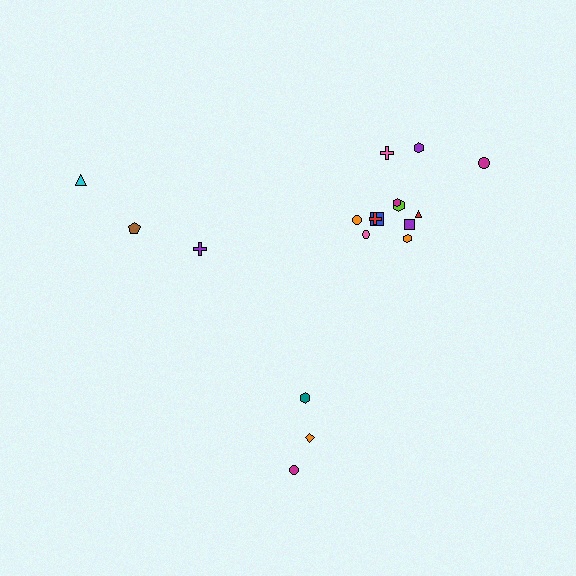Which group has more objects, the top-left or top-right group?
The top-right group.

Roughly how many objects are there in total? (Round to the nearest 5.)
Roughly 20 objects in total.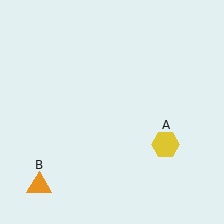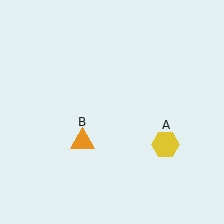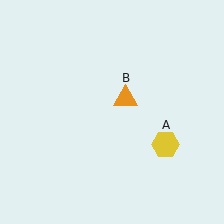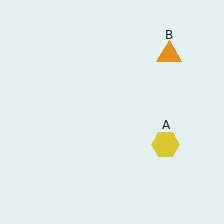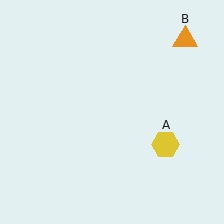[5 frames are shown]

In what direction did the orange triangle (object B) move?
The orange triangle (object B) moved up and to the right.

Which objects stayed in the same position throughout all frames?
Yellow hexagon (object A) remained stationary.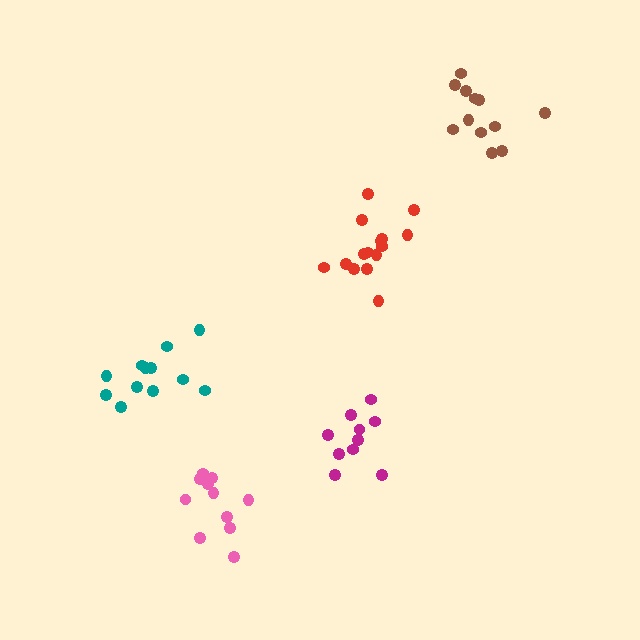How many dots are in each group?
Group 1: 15 dots, Group 2: 12 dots, Group 3: 11 dots, Group 4: 10 dots, Group 5: 12 dots (60 total).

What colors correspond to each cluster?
The clusters are colored: red, teal, pink, magenta, brown.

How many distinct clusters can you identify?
There are 5 distinct clusters.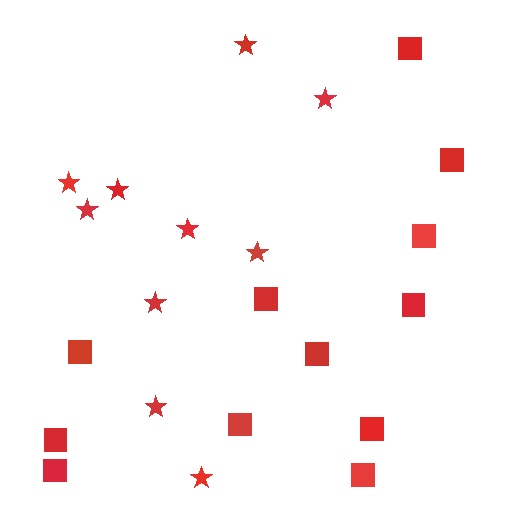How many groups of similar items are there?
There are 2 groups: one group of stars (10) and one group of squares (12).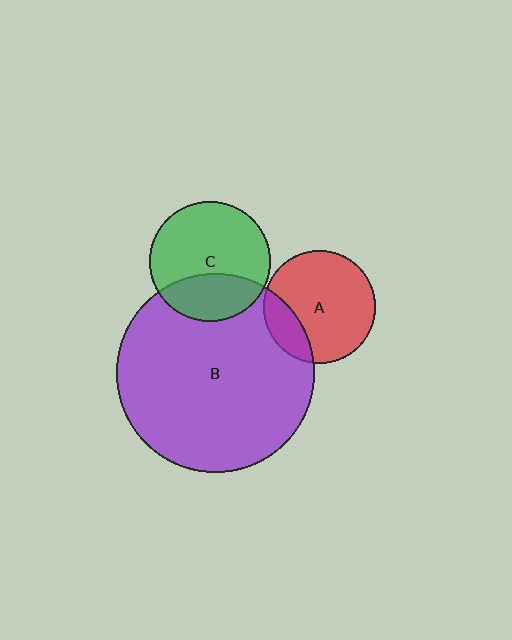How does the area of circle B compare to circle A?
Approximately 3.1 times.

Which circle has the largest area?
Circle B (purple).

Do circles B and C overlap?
Yes.